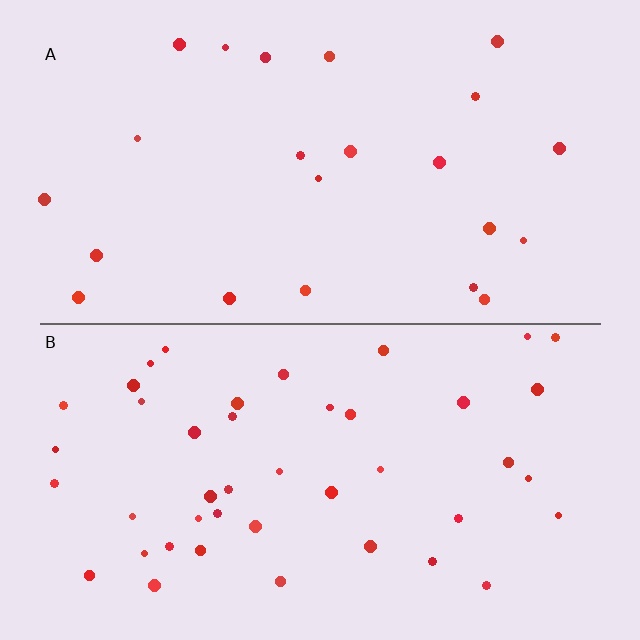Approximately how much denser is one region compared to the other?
Approximately 2.0× — region B over region A.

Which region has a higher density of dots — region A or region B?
B (the bottom).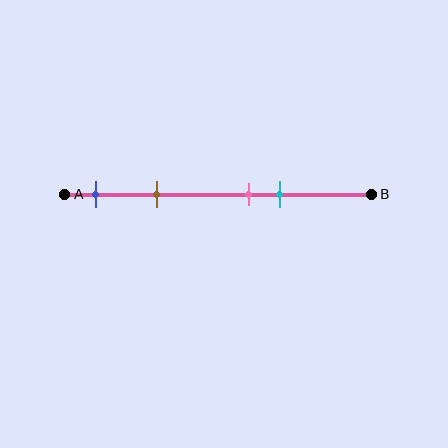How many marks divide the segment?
There are 4 marks dividing the segment.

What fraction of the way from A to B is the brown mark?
The brown mark is approximately 30% (0.3) of the way from A to B.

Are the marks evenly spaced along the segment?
No, the marks are not evenly spaced.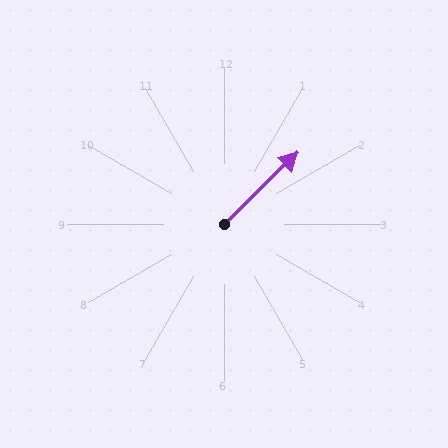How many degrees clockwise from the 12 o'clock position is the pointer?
Approximately 46 degrees.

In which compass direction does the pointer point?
Northeast.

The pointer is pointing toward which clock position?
Roughly 2 o'clock.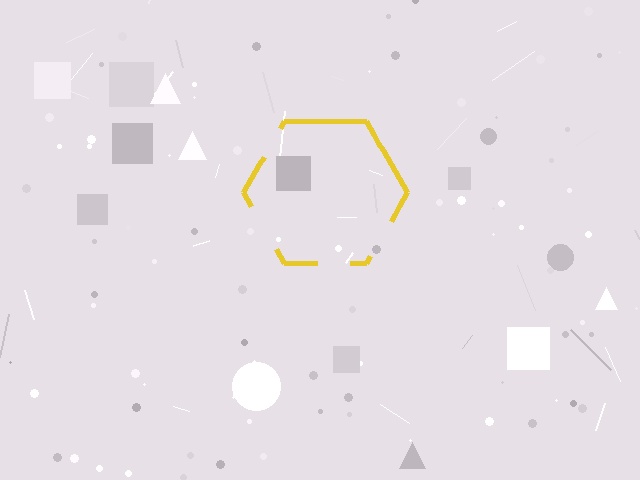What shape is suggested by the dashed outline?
The dashed outline suggests a hexagon.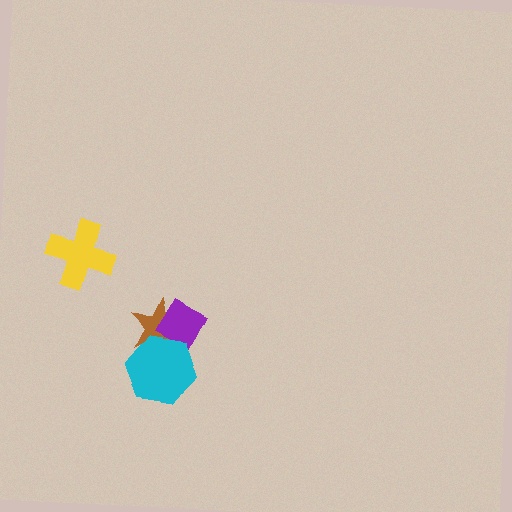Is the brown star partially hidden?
Yes, it is partially covered by another shape.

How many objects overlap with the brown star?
2 objects overlap with the brown star.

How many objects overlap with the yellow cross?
0 objects overlap with the yellow cross.